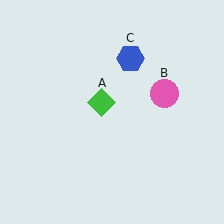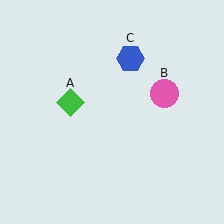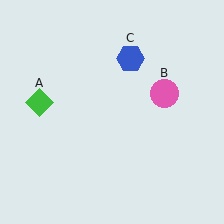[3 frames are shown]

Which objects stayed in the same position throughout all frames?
Pink circle (object B) and blue hexagon (object C) remained stationary.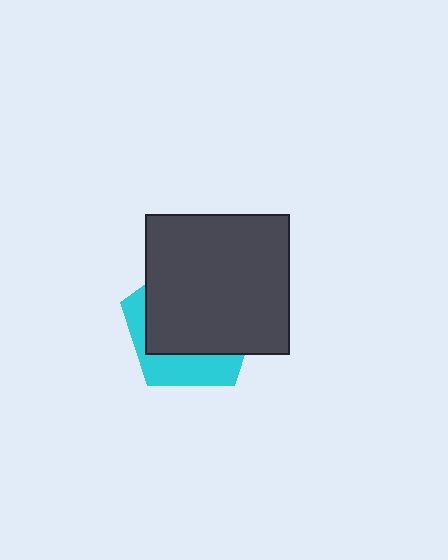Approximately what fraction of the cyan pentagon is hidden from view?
Roughly 69% of the cyan pentagon is hidden behind the dark gray rectangle.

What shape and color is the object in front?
The object in front is a dark gray rectangle.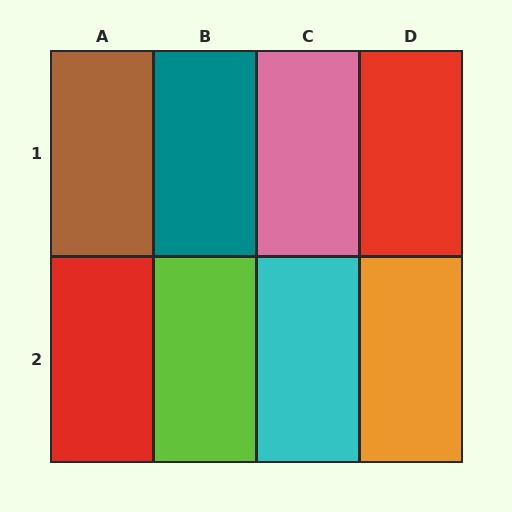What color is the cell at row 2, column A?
Red.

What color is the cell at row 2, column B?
Lime.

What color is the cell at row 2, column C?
Cyan.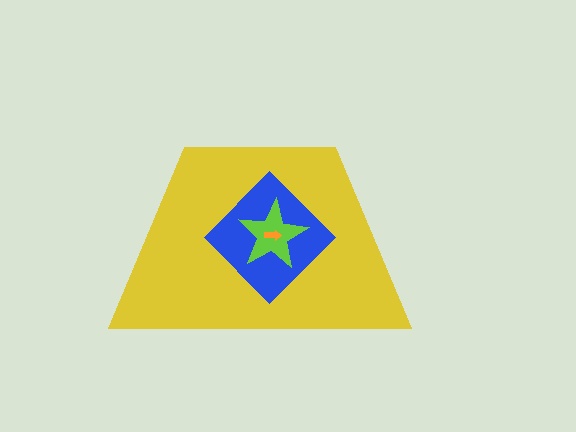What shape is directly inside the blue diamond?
The lime star.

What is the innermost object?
The orange arrow.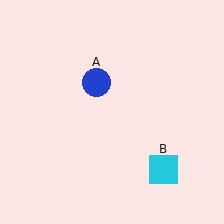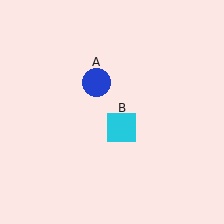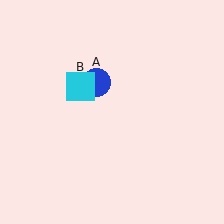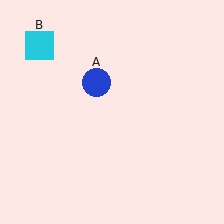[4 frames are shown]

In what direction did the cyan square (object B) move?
The cyan square (object B) moved up and to the left.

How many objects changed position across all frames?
1 object changed position: cyan square (object B).